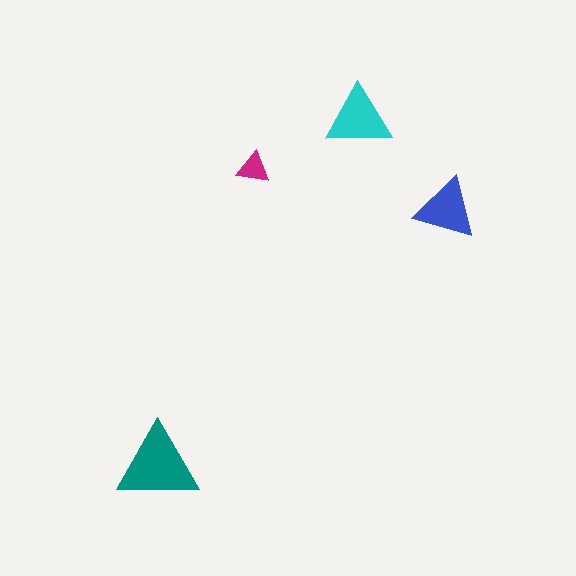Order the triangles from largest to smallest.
the teal one, the cyan one, the blue one, the magenta one.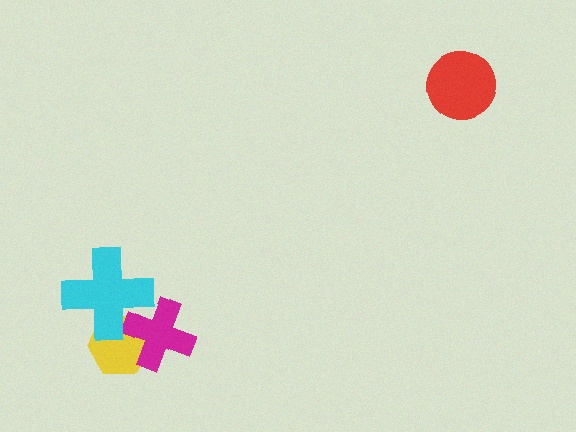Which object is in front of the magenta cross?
The cyan cross is in front of the magenta cross.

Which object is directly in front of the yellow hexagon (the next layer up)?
The magenta cross is directly in front of the yellow hexagon.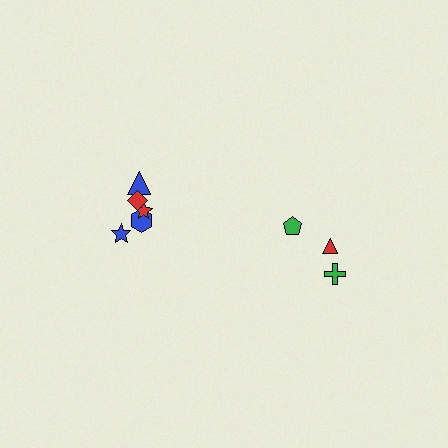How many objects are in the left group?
There are 5 objects.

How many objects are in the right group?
There are 3 objects.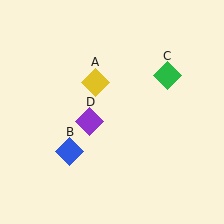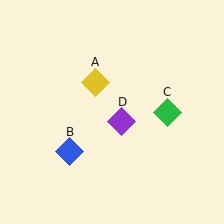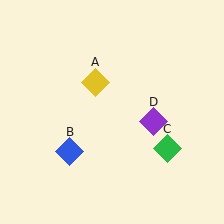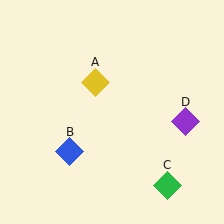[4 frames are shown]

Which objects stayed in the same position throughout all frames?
Yellow diamond (object A) and blue diamond (object B) remained stationary.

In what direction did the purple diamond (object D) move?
The purple diamond (object D) moved right.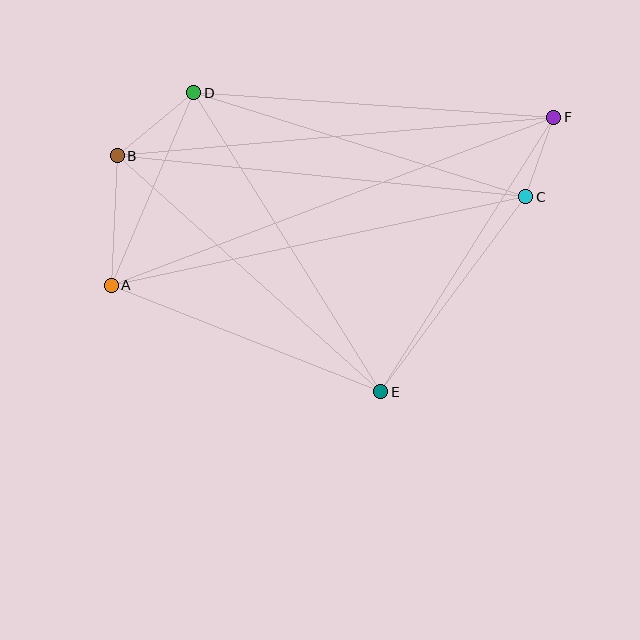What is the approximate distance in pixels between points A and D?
The distance between A and D is approximately 210 pixels.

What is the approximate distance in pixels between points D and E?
The distance between D and E is approximately 353 pixels.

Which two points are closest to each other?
Points C and F are closest to each other.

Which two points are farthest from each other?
Points A and F are farthest from each other.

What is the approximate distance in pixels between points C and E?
The distance between C and E is approximately 243 pixels.